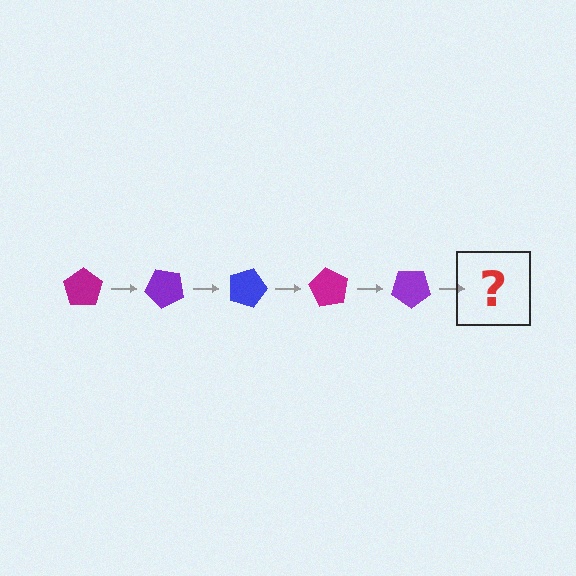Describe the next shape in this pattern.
It should be a blue pentagon, rotated 225 degrees from the start.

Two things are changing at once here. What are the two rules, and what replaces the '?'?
The two rules are that it rotates 45 degrees each step and the color cycles through magenta, purple, and blue. The '?' should be a blue pentagon, rotated 225 degrees from the start.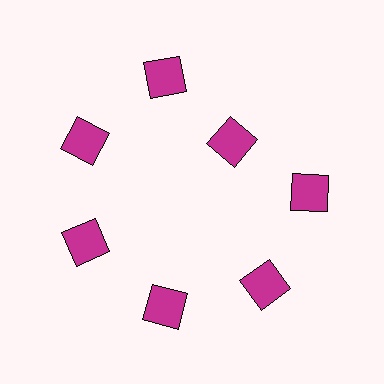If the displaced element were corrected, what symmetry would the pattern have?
It would have 7-fold rotational symmetry — the pattern would map onto itself every 51 degrees.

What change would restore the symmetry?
The symmetry would be restored by moving it outward, back onto the ring so that all 7 squares sit at equal angles and equal distance from the center.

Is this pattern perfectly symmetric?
No. The 7 magenta squares are arranged in a ring, but one element near the 1 o'clock position is pulled inward toward the center, breaking the 7-fold rotational symmetry.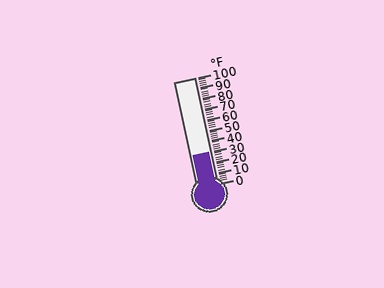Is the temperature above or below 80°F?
The temperature is below 80°F.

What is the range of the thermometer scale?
The thermometer scale ranges from 0°F to 100°F.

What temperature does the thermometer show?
The thermometer shows approximately 30°F.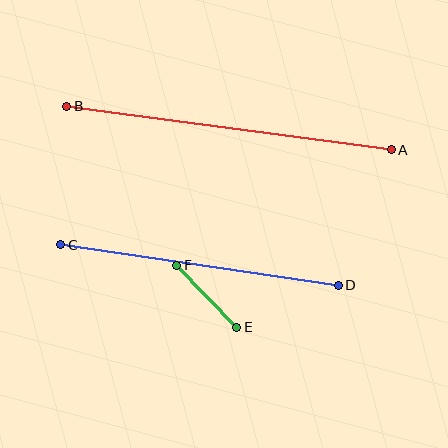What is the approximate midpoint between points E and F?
The midpoint is at approximately (207, 296) pixels.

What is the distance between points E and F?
The distance is approximately 86 pixels.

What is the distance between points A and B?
The distance is approximately 328 pixels.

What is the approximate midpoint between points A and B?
The midpoint is at approximately (229, 128) pixels.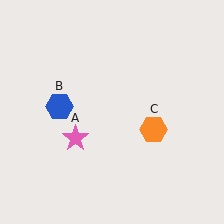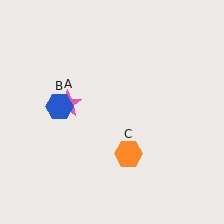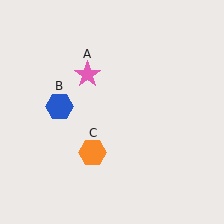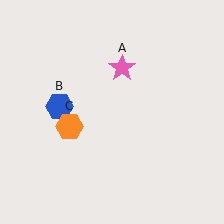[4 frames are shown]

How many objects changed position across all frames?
2 objects changed position: pink star (object A), orange hexagon (object C).